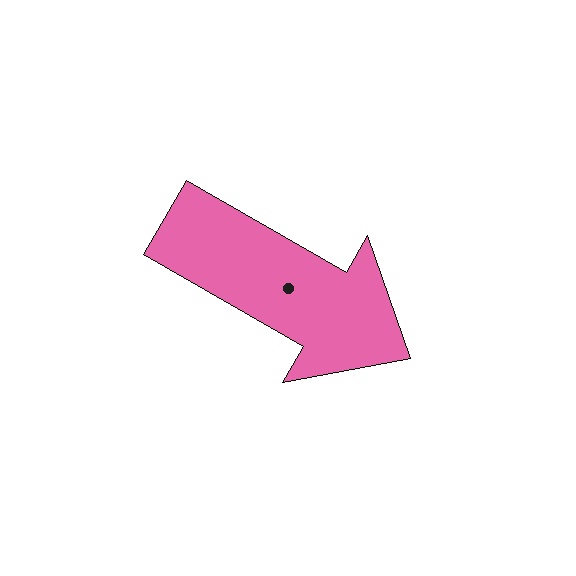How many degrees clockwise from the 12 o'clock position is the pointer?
Approximately 120 degrees.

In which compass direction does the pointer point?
Southeast.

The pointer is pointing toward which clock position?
Roughly 4 o'clock.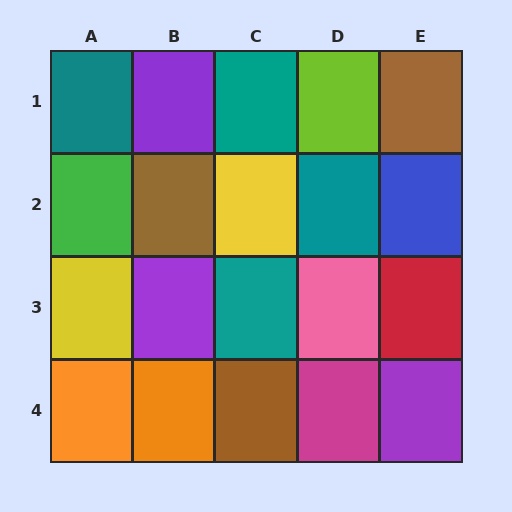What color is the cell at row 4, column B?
Orange.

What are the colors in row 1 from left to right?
Teal, purple, teal, lime, brown.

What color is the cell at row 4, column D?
Magenta.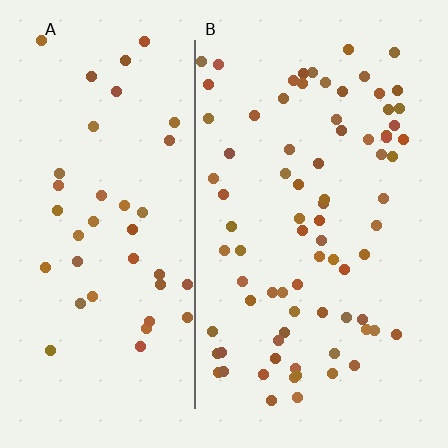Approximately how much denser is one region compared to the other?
Approximately 1.9× — region B over region A.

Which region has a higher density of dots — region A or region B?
B (the right).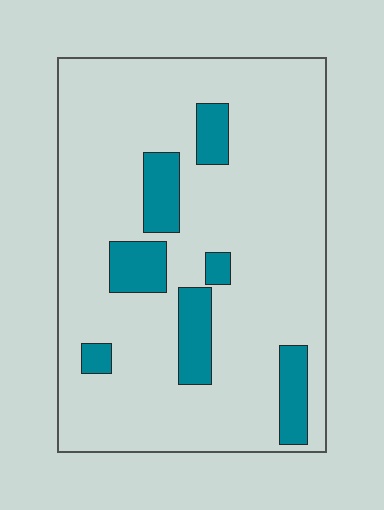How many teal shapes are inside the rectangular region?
7.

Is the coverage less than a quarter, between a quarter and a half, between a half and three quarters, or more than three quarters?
Less than a quarter.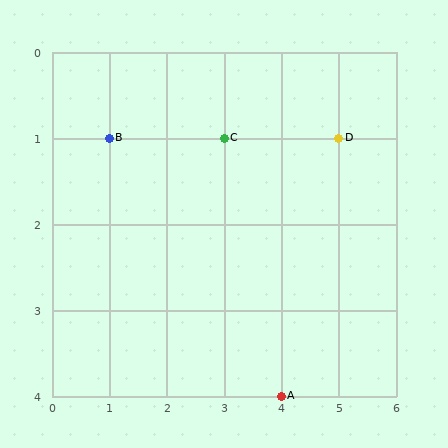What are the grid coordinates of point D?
Point D is at grid coordinates (5, 1).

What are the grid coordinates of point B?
Point B is at grid coordinates (1, 1).